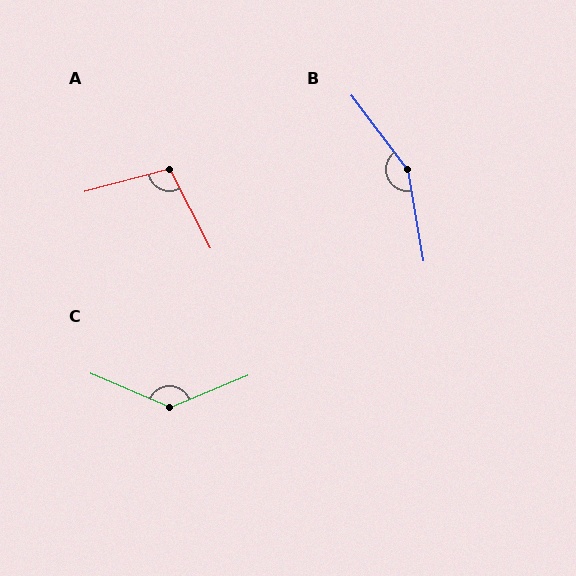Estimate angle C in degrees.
Approximately 135 degrees.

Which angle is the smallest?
A, at approximately 102 degrees.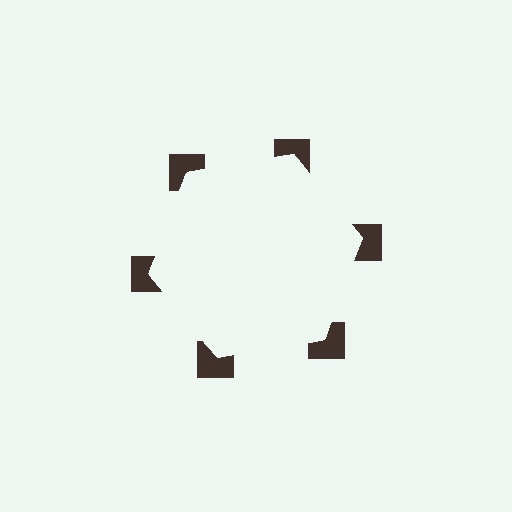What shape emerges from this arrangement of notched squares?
An illusory hexagon — its edges are inferred from the aligned wedge cuts in the notched squares, not physically drawn.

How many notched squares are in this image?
There are 6 — one at each vertex of the illusory hexagon.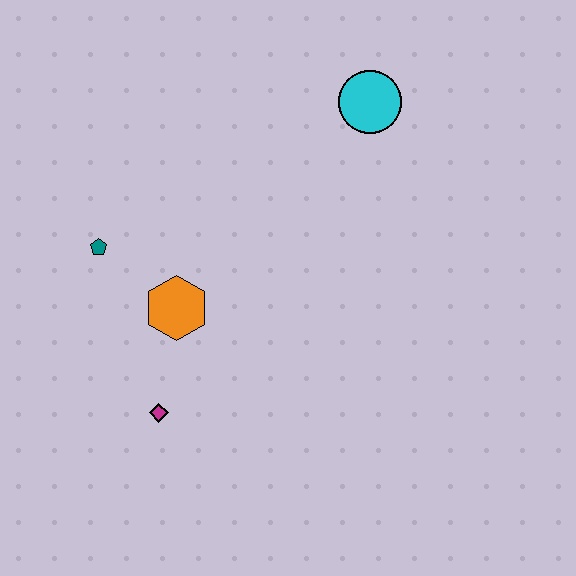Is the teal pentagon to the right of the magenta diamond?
No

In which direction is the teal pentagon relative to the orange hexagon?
The teal pentagon is to the left of the orange hexagon.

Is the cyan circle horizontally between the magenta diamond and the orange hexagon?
No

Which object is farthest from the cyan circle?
The magenta diamond is farthest from the cyan circle.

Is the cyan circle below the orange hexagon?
No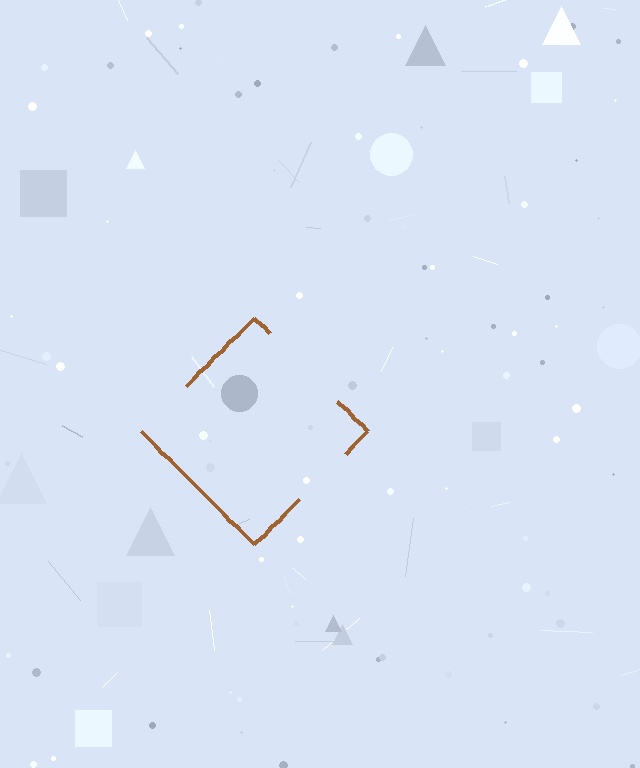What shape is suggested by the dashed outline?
The dashed outline suggests a diamond.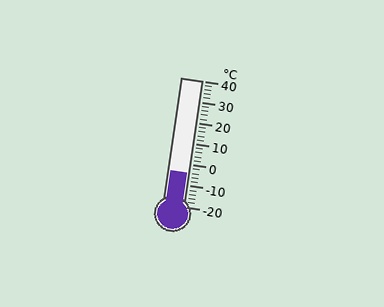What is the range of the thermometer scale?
The thermometer scale ranges from -20°C to 40°C.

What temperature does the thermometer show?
The thermometer shows approximately -4°C.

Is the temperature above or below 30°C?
The temperature is below 30°C.